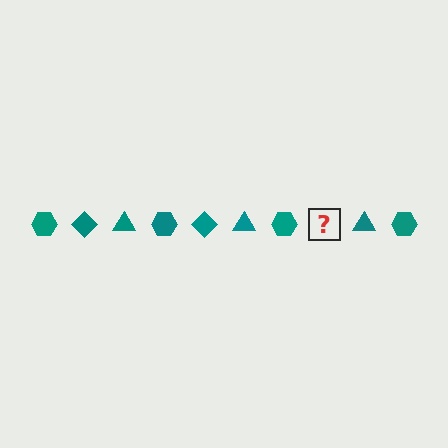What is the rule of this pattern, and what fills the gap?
The rule is that the pattern cycles through hexagon, diamond, triangle shapes in teal. The gap should be filled with a teal diamond.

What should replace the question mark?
The question mark should be replaced with a teal diamond.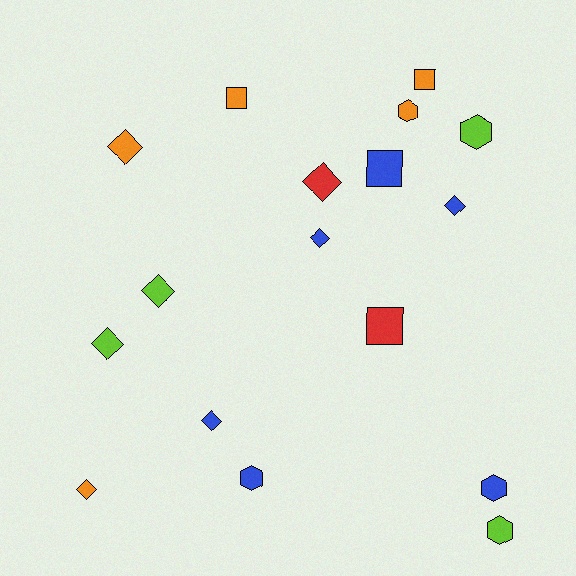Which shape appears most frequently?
Diamond, with 8 objects.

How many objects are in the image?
There are 17 objects.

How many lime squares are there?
There are no lime squares.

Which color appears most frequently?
Blue, with 6 objects.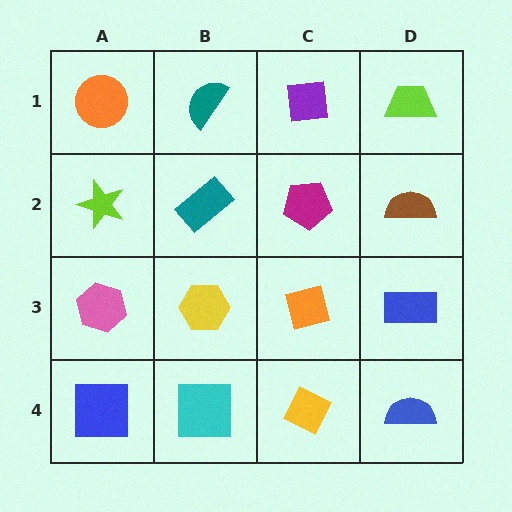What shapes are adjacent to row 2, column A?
An orange circle (row 1, column A), a pink hexagon (row 3, column A), a teal rectangle (row 2, column B).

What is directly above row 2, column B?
A teal semicircle.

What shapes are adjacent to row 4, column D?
A blue rectangle (row 3, column D), a yellow diamond (row 4, column C).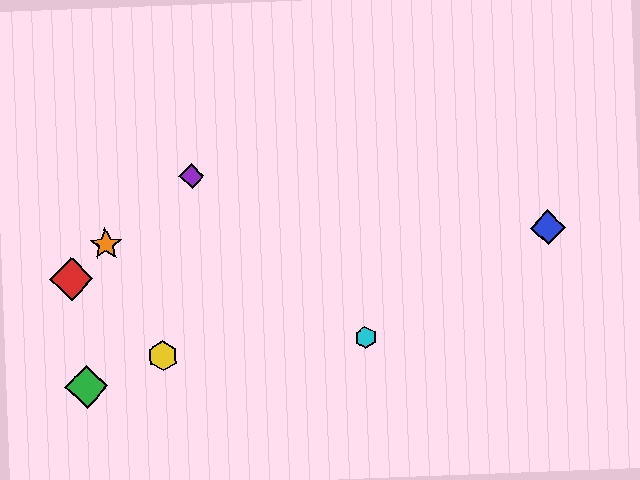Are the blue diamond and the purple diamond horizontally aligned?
No, the blue diamond is at y≈227 and the purple diamond is at y≈176.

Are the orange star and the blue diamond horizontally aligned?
Yes, both are at y≈244.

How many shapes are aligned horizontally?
2 shapes (the blue diamond, the orange star) are aligned horizontally.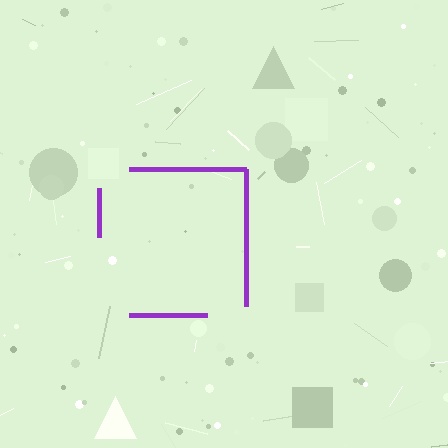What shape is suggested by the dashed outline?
The dashed outline suggests a square.